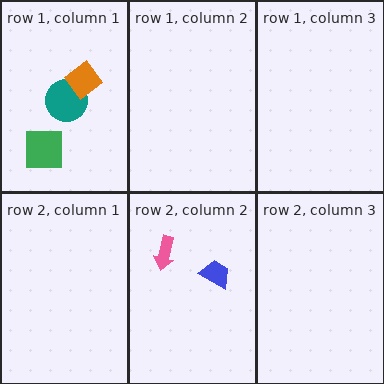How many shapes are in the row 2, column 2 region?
2.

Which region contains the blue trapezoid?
The row 2, column 2 region.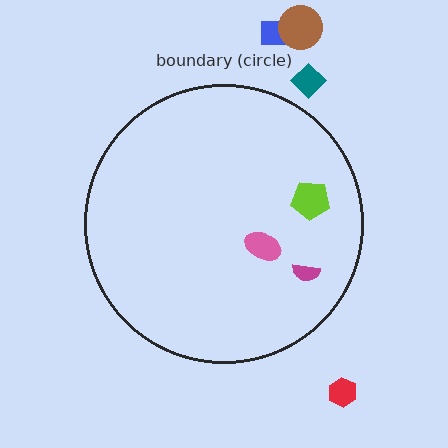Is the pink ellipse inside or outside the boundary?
Inside.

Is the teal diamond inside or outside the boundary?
Outside.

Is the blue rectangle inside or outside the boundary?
Outside.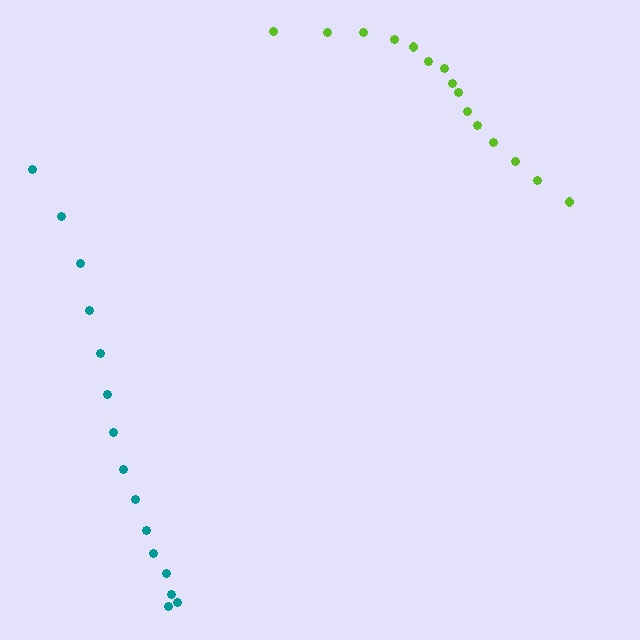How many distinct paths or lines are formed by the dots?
There are 2 distinct paths.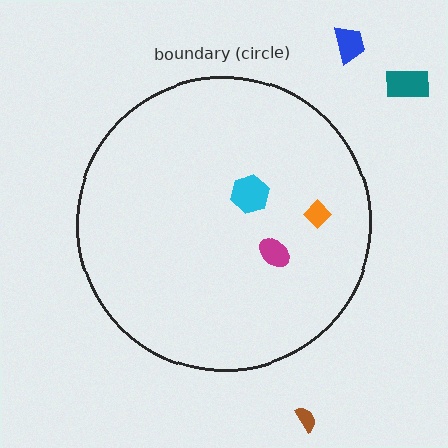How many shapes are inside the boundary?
3 inside, 3 outside.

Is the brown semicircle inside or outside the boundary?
Outside.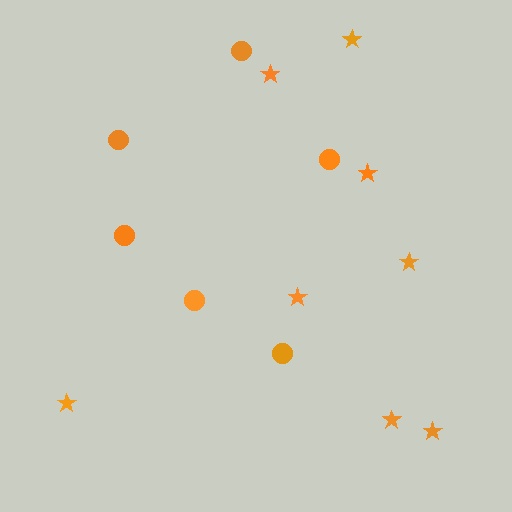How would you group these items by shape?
There are 2 groups: one group of circles (6) and one group of stars (8).